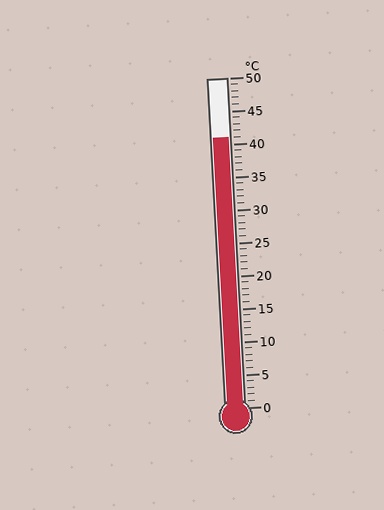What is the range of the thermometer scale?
The thermometer scale ranges from 0°C to 50°C.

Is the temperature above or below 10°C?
The temperature is above 10°C.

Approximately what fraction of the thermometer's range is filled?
The thermometer is filled to approximately 80% of its range.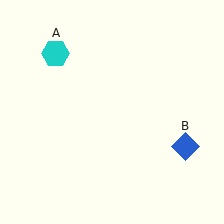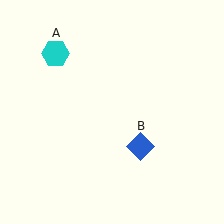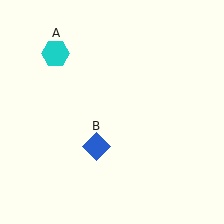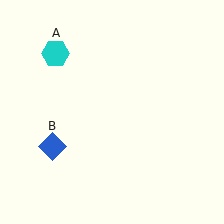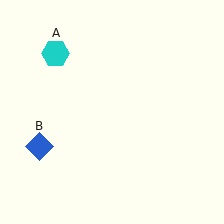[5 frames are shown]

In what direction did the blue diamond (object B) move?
The blue diamond (object B) moved left.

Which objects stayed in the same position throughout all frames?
Cyan hexagon (object A) remained stationary.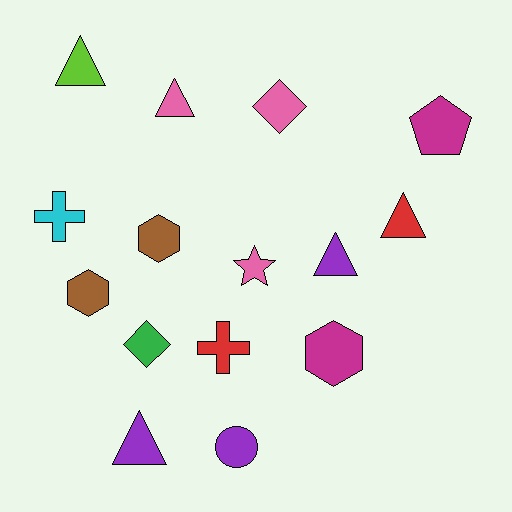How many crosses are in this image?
There are 2 crosses.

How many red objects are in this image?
There are 2 red objects.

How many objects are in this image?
There are 15 objects.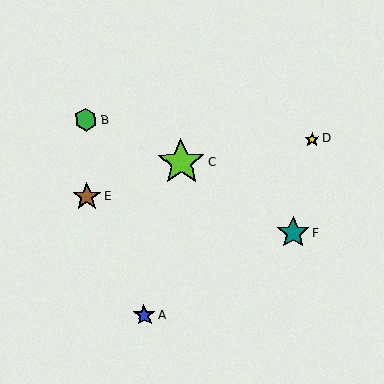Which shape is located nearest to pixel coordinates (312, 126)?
The yellow star (labeled D) at (312, 139) is nearest to that location.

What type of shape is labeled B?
Shape B is a green hexagon.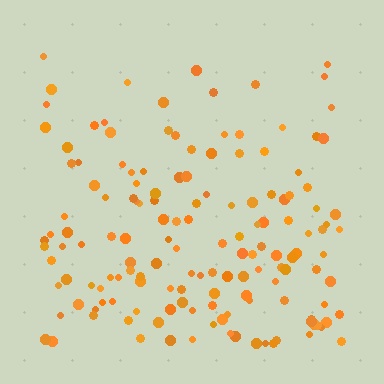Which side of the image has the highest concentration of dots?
The bottom.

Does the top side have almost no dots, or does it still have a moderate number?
Still a moderate number, just noticeably fewer than the bottom.